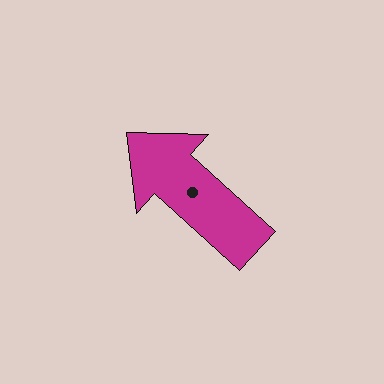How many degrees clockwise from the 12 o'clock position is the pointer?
Approximately 312 degrees.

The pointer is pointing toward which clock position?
Roughly 10 o'clock.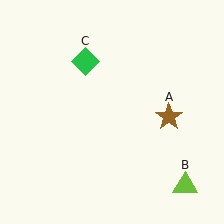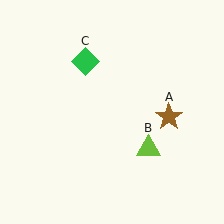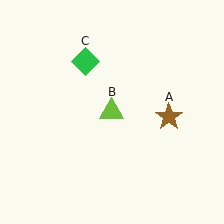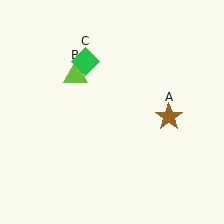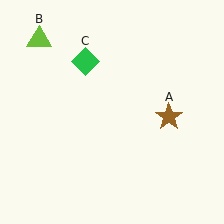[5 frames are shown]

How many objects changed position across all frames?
1 object changed position: lime triangle (object B).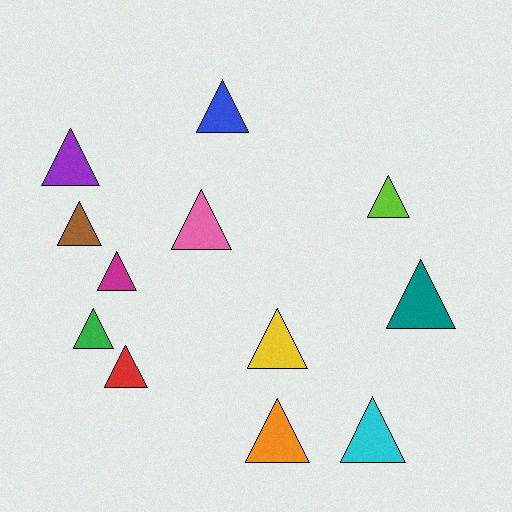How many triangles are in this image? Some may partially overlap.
There are 12 triangles.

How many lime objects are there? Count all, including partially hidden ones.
There is 1 lime object.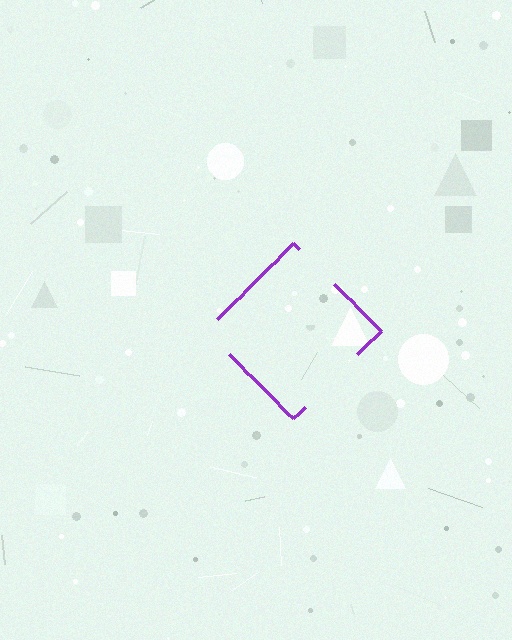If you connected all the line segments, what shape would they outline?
They would outline a diamond.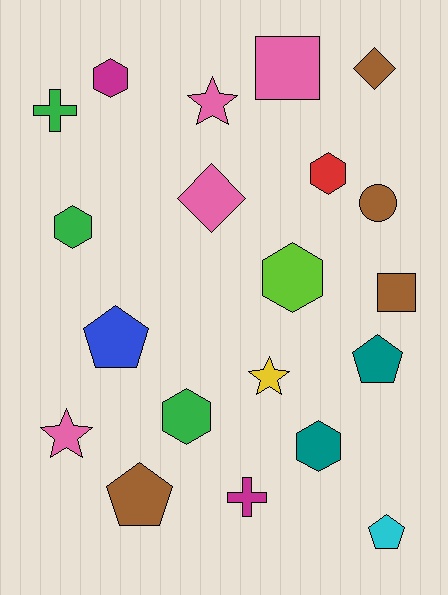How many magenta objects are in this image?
There are 2 magenta objects.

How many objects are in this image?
There are 20 objects.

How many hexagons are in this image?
There are 6 hexagons.